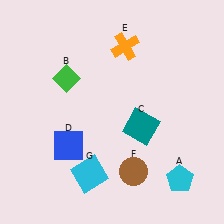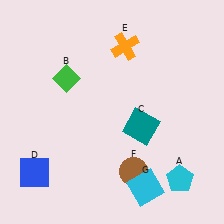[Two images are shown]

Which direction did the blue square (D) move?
The blue square (D) moved left.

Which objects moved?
The objects that moved are: the blue square (D), the cyan square (G).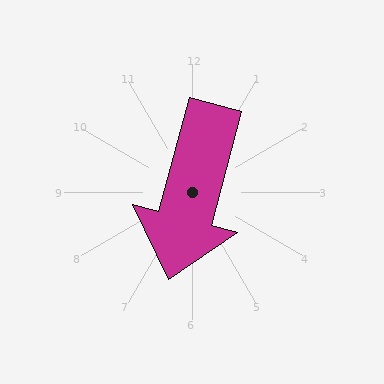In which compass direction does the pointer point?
South.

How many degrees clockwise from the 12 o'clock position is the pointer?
Approximately 195 degrees.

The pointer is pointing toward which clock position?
Roughly 6 o'clock.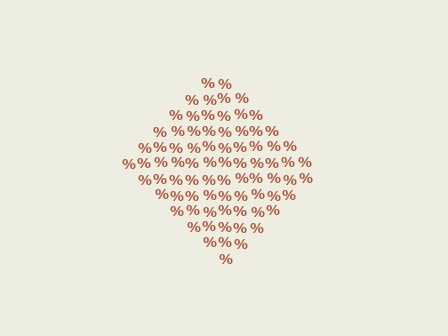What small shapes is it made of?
It is made of small percent signs.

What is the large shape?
The large shape is a diamond.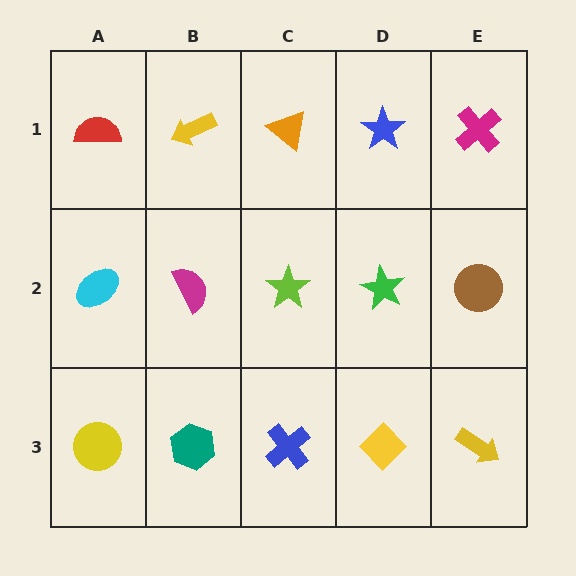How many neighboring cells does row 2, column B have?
4.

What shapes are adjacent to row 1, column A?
A cyan ellipse (row 2, column A), a yellow arrow (row 1, column B).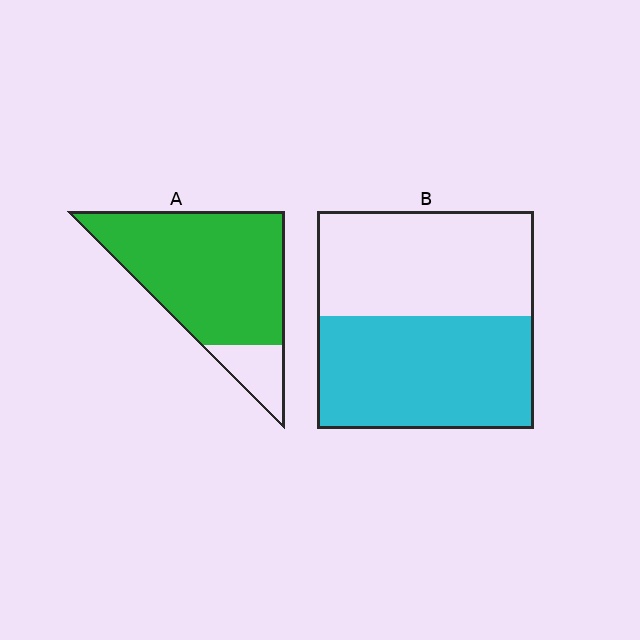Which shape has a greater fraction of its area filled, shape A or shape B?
Shape A.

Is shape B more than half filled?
Roughly half.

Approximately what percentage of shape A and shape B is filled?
A is approximately 85% and B is approximately 50%.